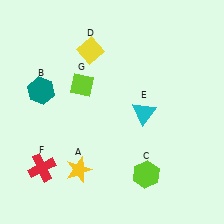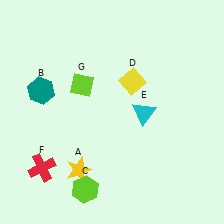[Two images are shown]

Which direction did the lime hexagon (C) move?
The lime hexagon (C) moved left.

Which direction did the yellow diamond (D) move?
The yellow diamond (D) moved right.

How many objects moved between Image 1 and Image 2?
2 objects moved between the two images.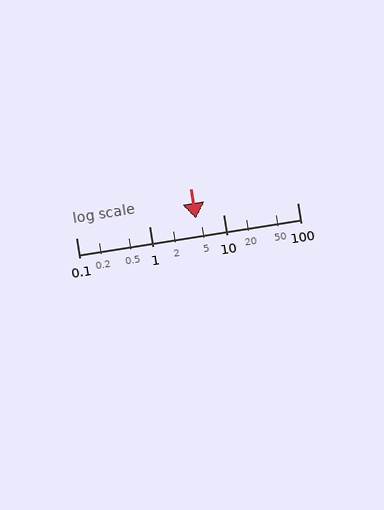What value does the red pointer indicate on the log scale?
The pointer indicates approximately 4.2.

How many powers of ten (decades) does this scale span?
The scale spans 3 decades, from 0.1 to 100.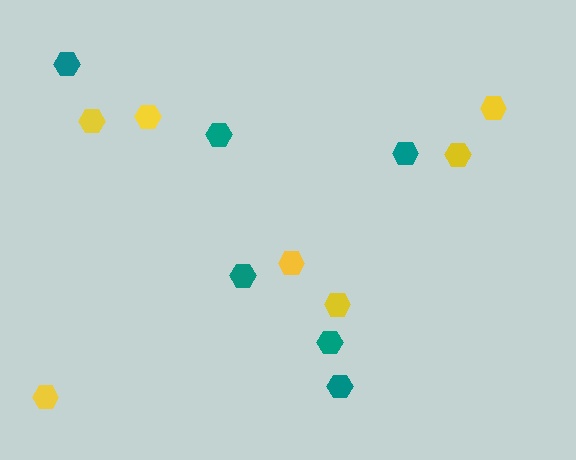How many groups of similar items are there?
There are 2 groups: one group of yellow hexagons (7) and one group of teal hexagons (6).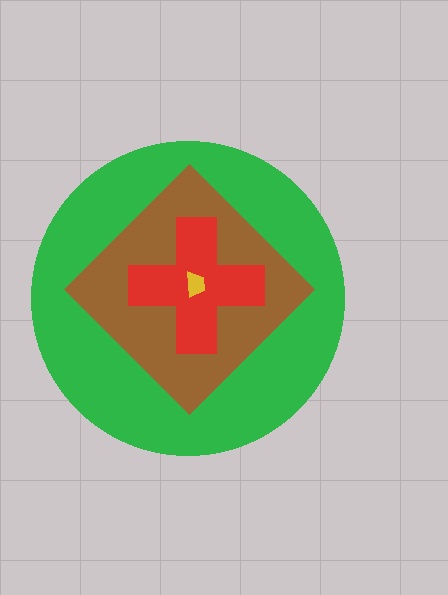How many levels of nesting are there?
4.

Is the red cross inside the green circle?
Yes.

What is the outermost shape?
The green circle.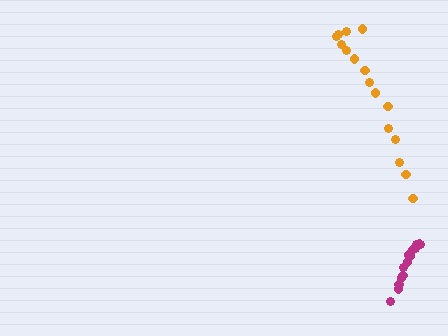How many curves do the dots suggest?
There are 2 distinct paths.